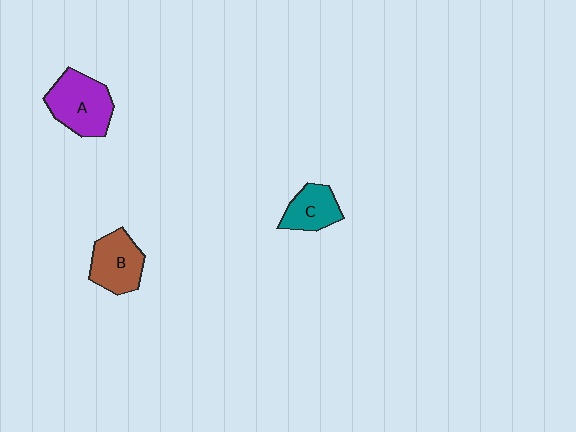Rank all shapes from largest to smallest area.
From largest to smallest: A (purple), B (brown), C (teal).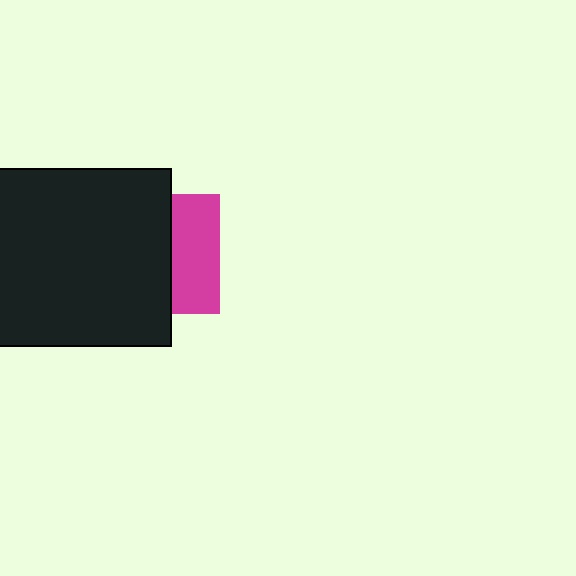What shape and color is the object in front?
The object in front is a black square.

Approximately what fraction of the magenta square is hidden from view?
Roughly 60% of the magenta square is hidden behind the black square.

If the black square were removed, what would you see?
You would see the complete magenta square.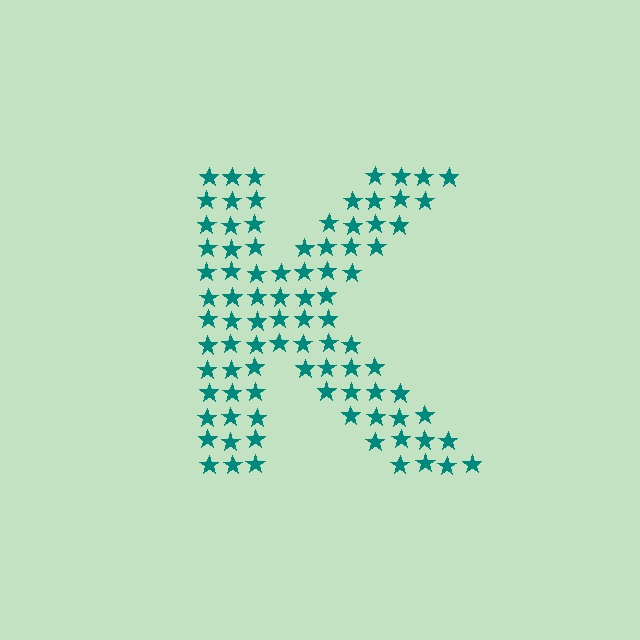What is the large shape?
The large shape is the letter K.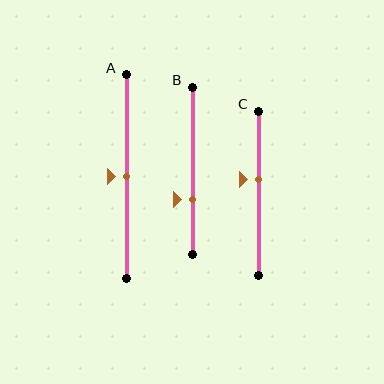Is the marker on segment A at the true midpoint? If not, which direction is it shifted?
Yes, the marker on segment A is at the true midpoint.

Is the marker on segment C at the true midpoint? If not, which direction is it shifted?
No, the marker on segment C is shifted upward by about 9% of the segment length.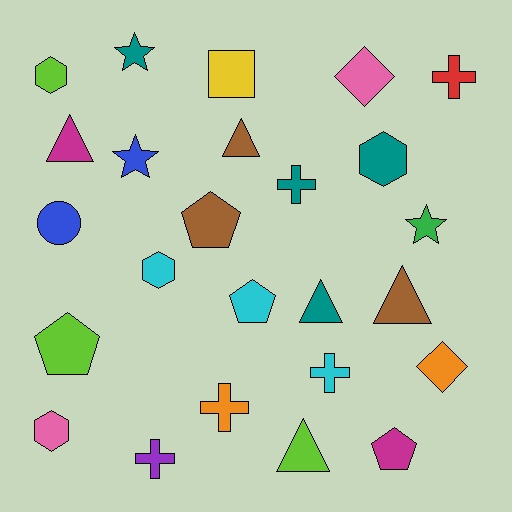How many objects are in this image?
There are 25 objects.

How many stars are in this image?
There are 3 stars.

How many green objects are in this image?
There is 1 green object.